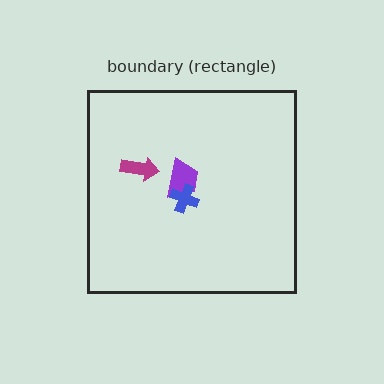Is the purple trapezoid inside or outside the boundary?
Inside.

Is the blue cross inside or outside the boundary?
Inside.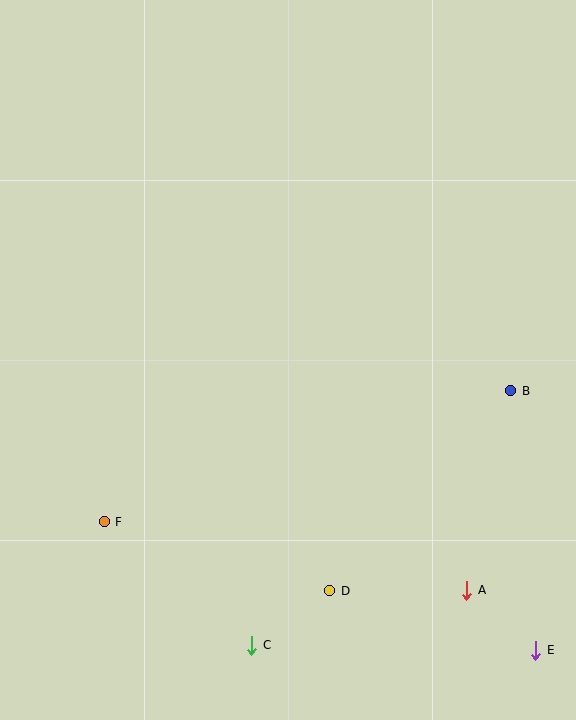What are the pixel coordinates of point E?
Point E is at (536, 650).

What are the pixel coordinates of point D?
Point D is at (330, 591).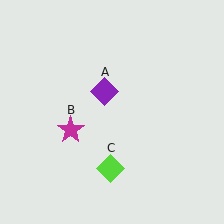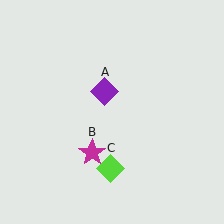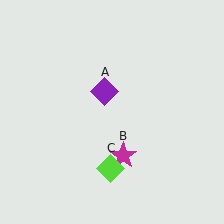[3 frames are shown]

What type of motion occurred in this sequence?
The magenta star (object B) rotated counterclockwise around the center of the scene.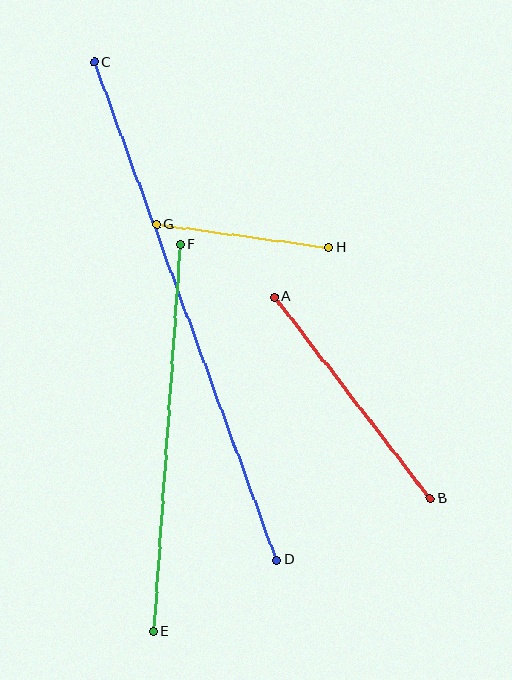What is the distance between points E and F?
The distance is approximately 388 pixels.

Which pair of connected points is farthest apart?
Points C and D are farthest apart.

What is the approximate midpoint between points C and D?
The midpoint is at approximately (185, 311) pixels.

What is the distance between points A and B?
The distance is approximately 255 pixels.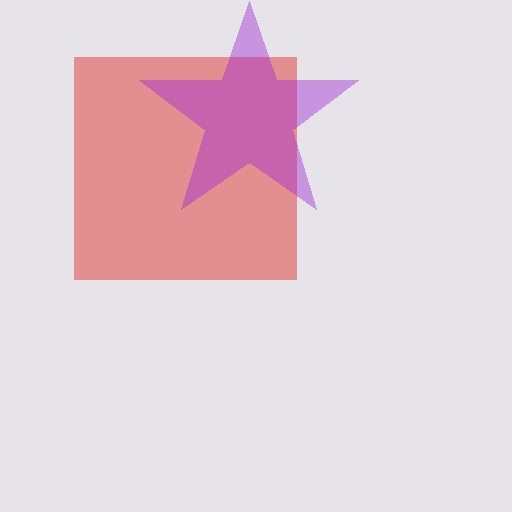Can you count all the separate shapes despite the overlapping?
Yes, there are 2 separate shapes.